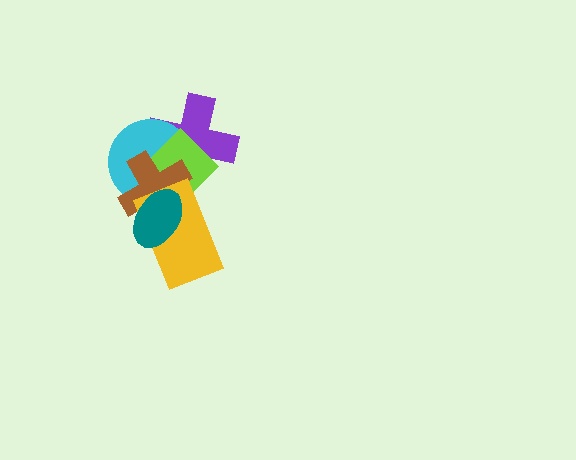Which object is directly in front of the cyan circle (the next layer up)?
The lime diamond is directly in front of the cyan circle.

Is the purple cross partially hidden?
Yes, it is partially covered by another shape.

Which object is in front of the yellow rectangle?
The teal ellipse is in front of the yellow rectangle.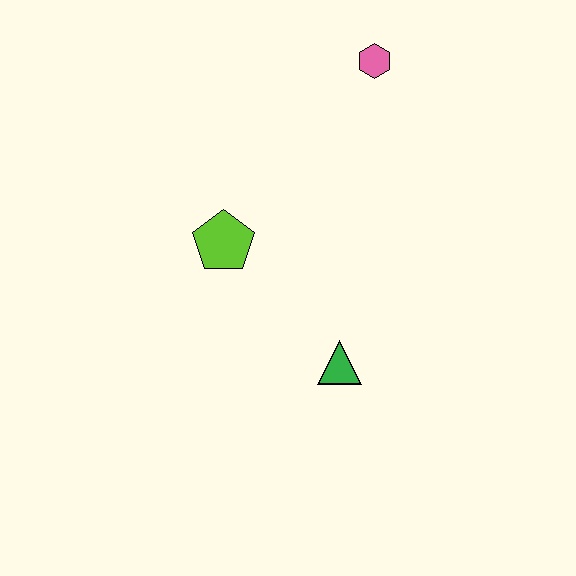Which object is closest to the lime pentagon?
The green triangle is closest to the lime pentagon.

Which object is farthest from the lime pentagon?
The pink hexagon is farthest from the lime pentagon.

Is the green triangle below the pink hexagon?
Yes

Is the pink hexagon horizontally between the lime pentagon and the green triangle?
No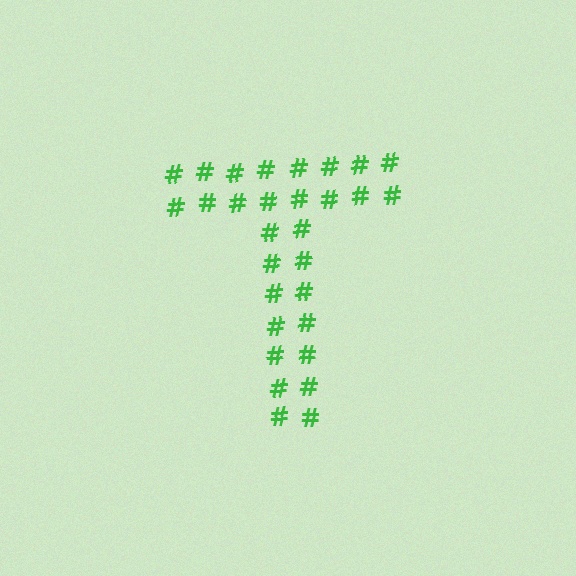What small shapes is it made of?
It is made of small hash symbols.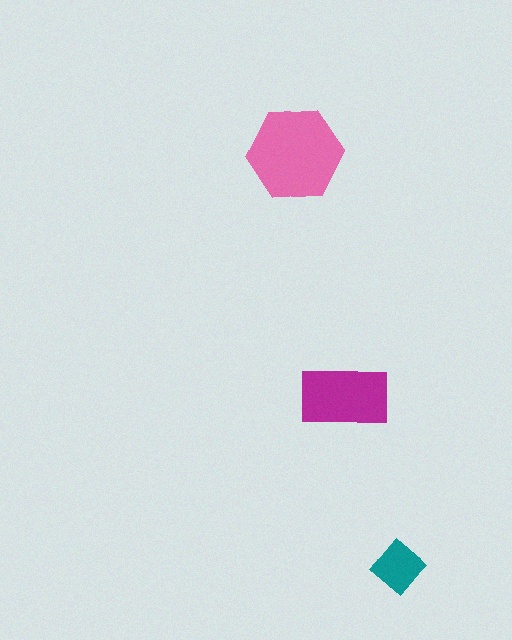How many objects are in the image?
There are 3 objects in the image.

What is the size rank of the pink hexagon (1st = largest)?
1st.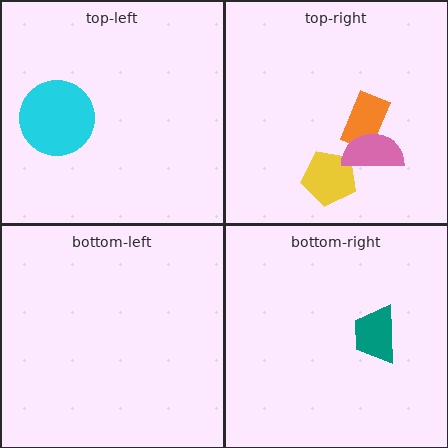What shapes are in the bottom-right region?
The teal trapezoid.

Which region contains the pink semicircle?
The top-right region.